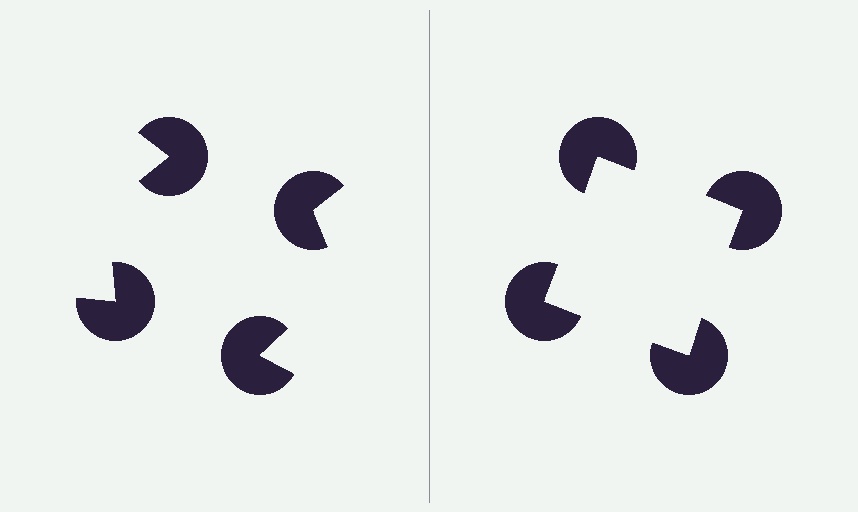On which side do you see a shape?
An illusory square appears on the right side. On the left side the wedge cuts are rotated, so no coherent shape forms.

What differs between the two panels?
The pac-man discs are positioned identically on both sides; only the wedge orientations differ. On the right they align to a square; on the left they are misaligned.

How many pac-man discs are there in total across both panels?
8 — 4 on each side.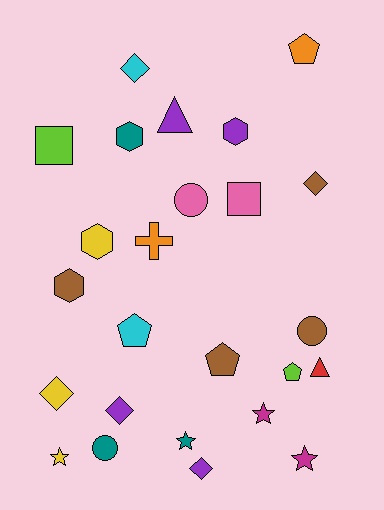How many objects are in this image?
There are 25 objects.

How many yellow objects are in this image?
There are 3 yellow objects.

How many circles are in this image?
There are 3 circles.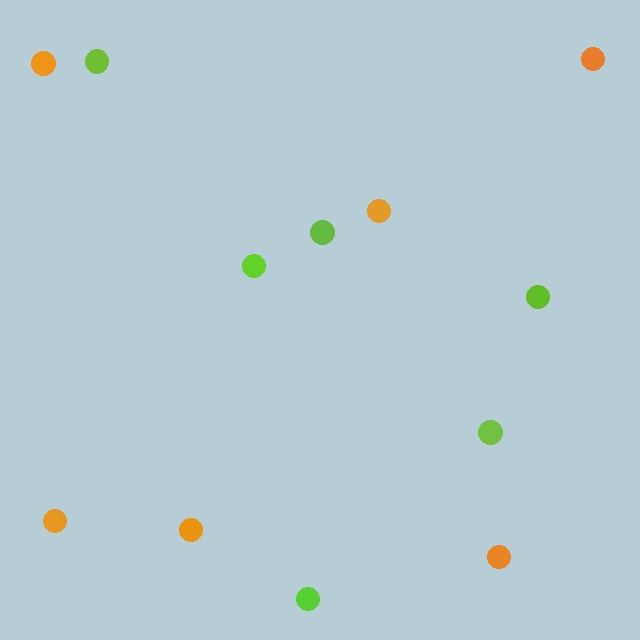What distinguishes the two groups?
There are 2 groups: one group of orange circles (6) and one group of lime circles (6).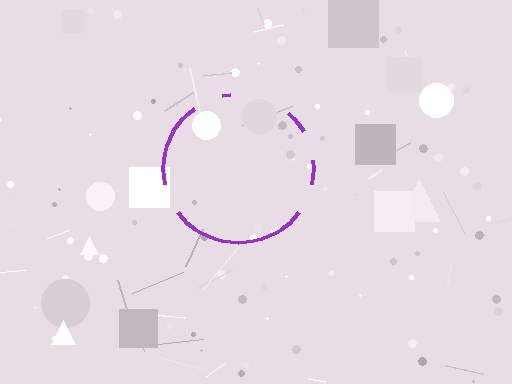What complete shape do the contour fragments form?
The contour fragments form a circle.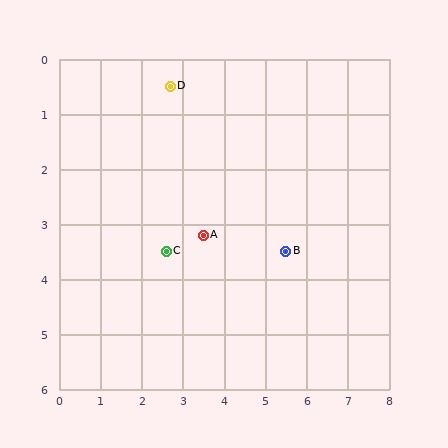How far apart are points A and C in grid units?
Points A and C are about 0.9 grid units apart.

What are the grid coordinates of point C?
Point C is at approximately (2.6, 3.5).